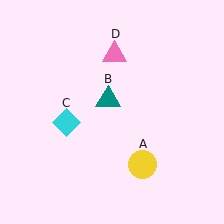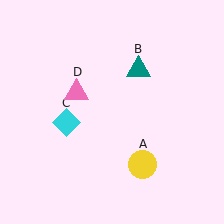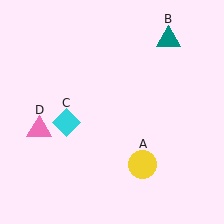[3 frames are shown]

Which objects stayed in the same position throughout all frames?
Yellow circle (object A) and cyan diamond (object C) remained stationary.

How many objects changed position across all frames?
2 objects changed position: teal triangle (object B), pink triangle (object D).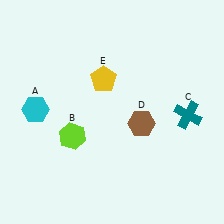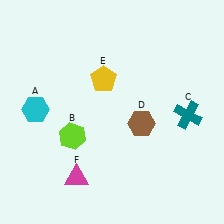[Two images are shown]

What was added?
A magenta triangle (F) was added in Image 2.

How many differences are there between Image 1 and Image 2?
There is 1 difference between the two images.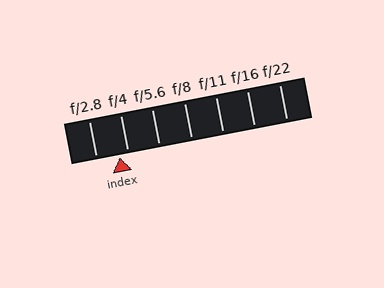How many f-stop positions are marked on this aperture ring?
There are 7 f-stop positions marked.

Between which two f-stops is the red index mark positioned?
The index mark is between f/2.8 and f/4.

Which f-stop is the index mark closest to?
The index mark is closest to f/4.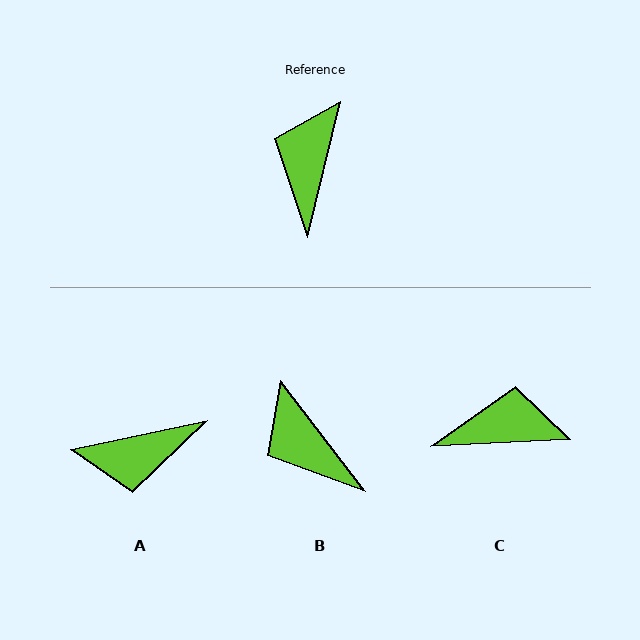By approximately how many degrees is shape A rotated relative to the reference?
Approximately 116 degrees counter-clockwise.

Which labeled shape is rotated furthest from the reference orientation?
A, about 116 degrees away.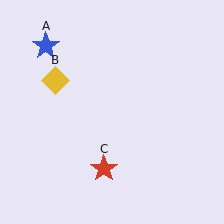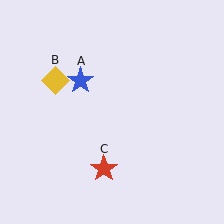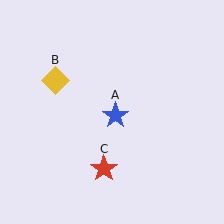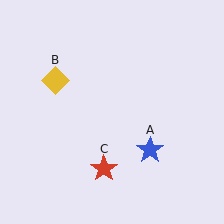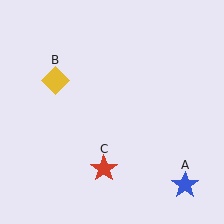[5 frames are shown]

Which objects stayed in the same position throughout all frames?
Yellow diamond (object B) and red star (object C) remained stationary.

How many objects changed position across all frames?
1 object changed position: blue star (object A).